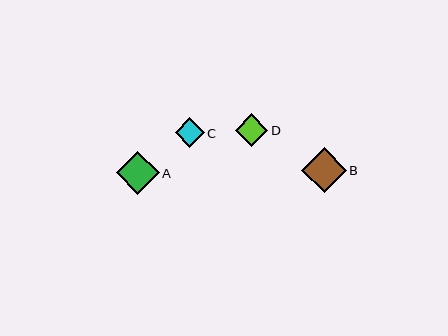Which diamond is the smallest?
Diamond C is the smallest with a size of approximately 29 pixels.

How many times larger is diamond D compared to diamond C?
Diamond D is approximately 1.1 times the size of diamond C.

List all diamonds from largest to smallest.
From largest to smallest: B, A, D, C.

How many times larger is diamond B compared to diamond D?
Diamond B is approximately 1.4 times the size of diamond D.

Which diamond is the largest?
Diamond B is the largest with a size of approximately 44 pixels.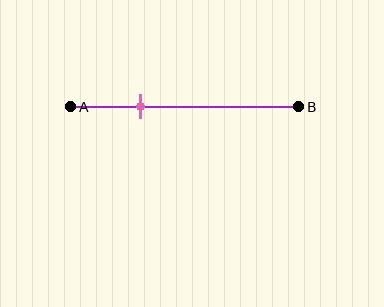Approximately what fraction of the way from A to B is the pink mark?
The pink mark is approximately 30% of the way from A to B.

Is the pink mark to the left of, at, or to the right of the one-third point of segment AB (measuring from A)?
The pink mark is approximately at the one-third point of segment AB.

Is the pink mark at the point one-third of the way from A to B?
Yes, the mark is approximately at the one-third point.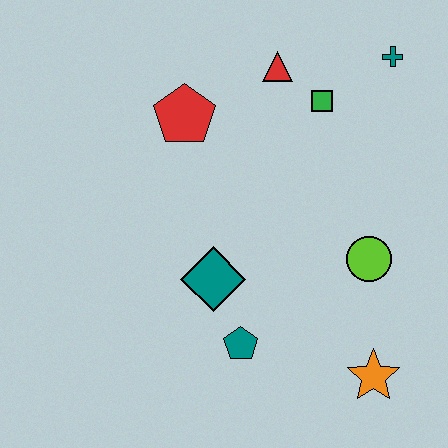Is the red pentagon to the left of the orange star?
Yes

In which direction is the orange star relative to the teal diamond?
The orange star is to the right of the teal diamond.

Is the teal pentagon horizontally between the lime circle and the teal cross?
No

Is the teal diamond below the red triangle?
Yes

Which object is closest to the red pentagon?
The red triangle is closest to the red pentagon.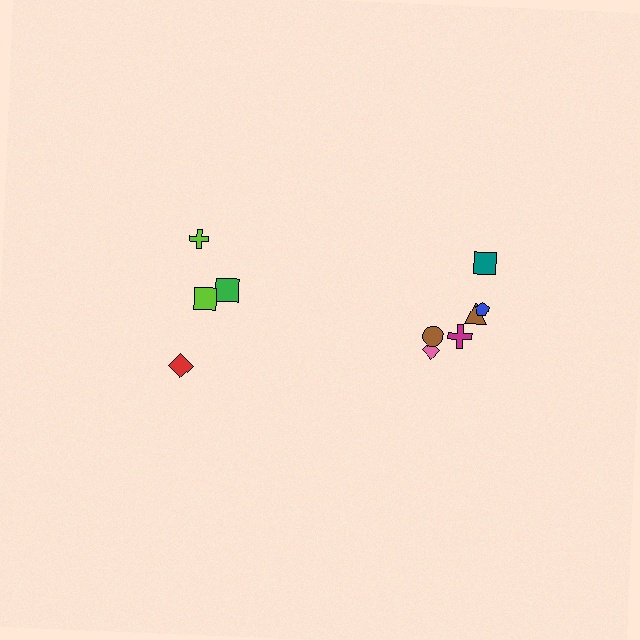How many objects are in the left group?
There are 4 objects.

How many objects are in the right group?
There are 6 objects.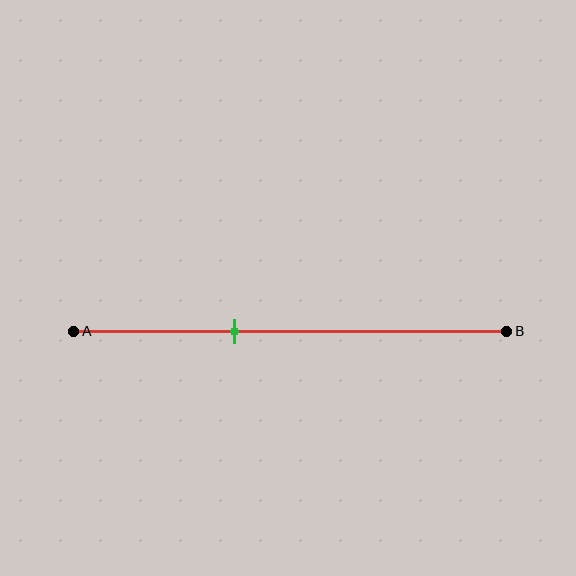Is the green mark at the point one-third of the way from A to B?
No, the mark is at about 35% from A, not at the 33% one-third point.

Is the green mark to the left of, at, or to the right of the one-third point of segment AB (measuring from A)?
The green mark is to the right of the one-third point of segment AB.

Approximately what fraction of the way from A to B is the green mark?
The green mark is approximately 35% of the way from A to B.